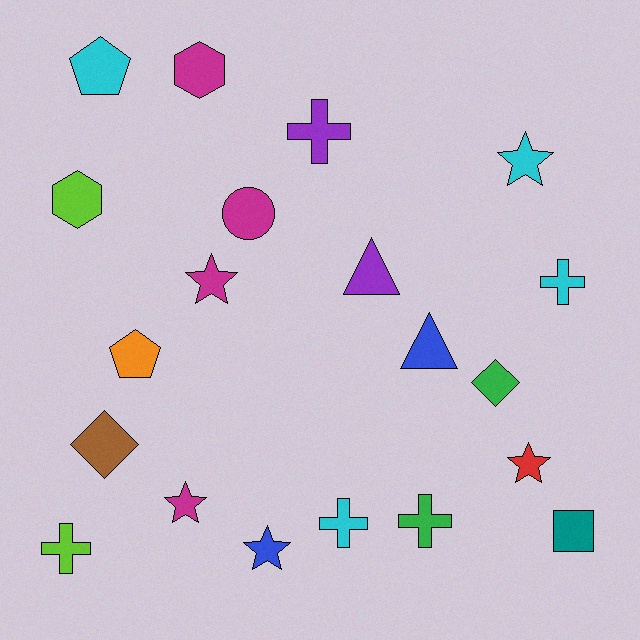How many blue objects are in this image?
There are 2 blue objects.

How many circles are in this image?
There is 1 circle.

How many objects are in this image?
There are 20 objects.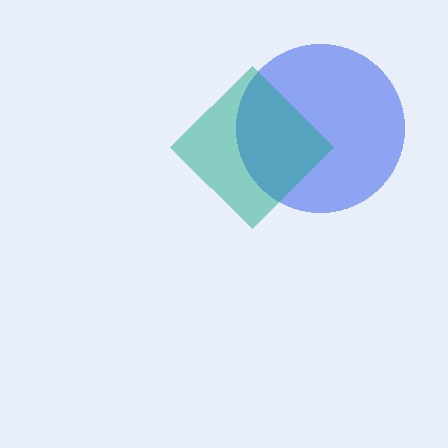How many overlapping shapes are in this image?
There are 2 overlapping shapes in the image.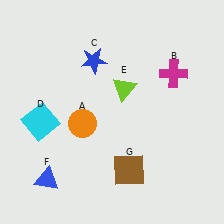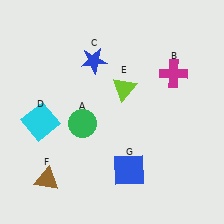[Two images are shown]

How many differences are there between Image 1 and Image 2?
There are 3 differences between the two images.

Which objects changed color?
A changed from orange to green. F changed from blue to brown. G changed from brown to blue.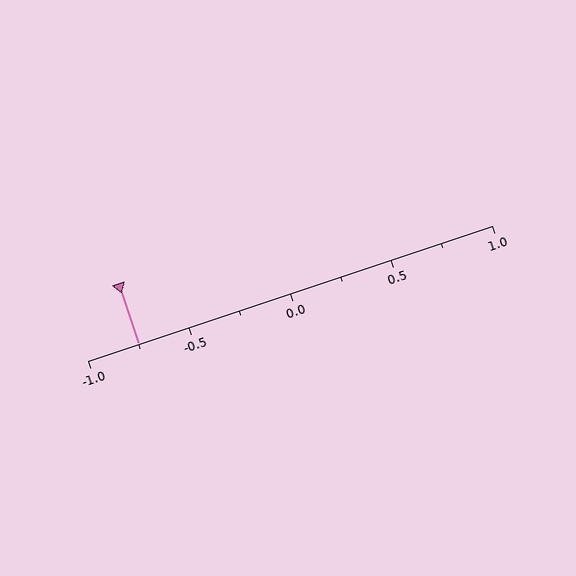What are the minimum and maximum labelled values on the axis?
The axis runs from -1.0 to 1.0.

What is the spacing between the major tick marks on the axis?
The major ticks are spaced 0.5 apart.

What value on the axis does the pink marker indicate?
The marker indicates approximately -0.75.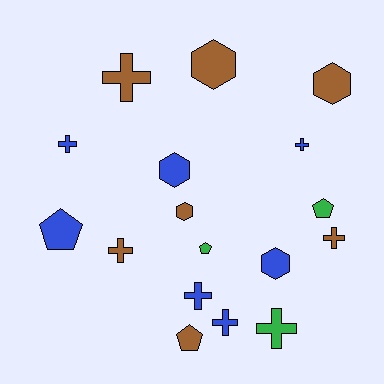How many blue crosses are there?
There are 4 blue crosses.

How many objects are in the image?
There are 17 objects.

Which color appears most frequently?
Brown, with 7 objects.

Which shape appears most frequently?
Cross, with 8 objects.